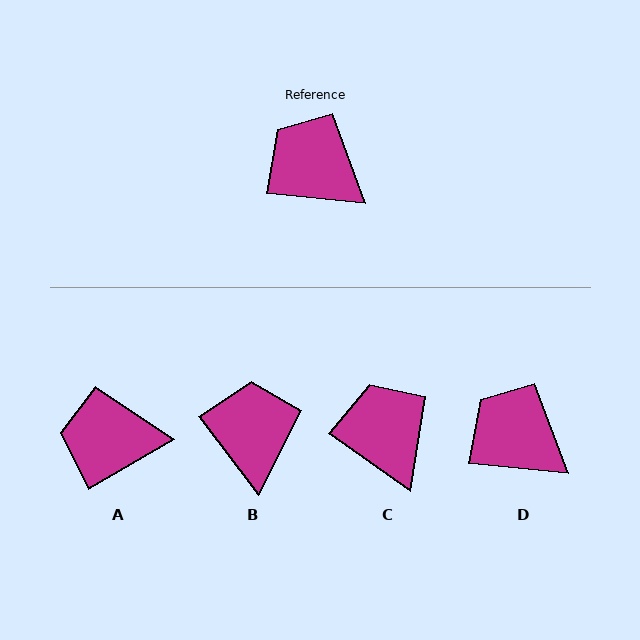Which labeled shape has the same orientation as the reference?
D.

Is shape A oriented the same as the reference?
No, it is off by about 36 degrees.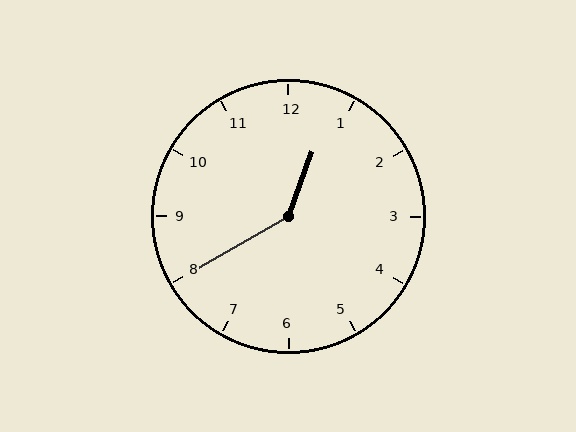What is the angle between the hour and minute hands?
Approximately 140 degrees.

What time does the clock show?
12:40.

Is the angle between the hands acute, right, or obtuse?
It is obtuse.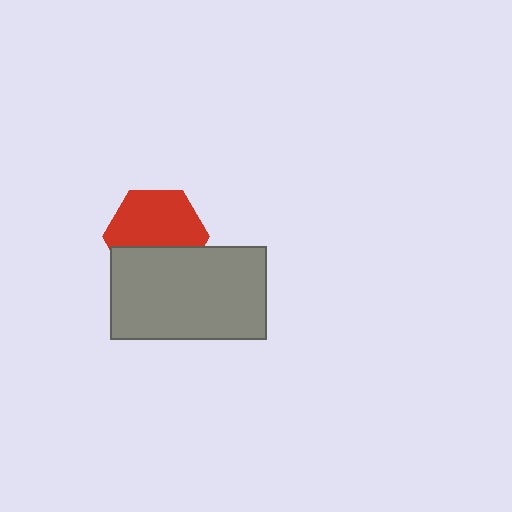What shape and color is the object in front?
The object in front is a gray rectangle.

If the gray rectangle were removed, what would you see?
You would see the complete red hexagon.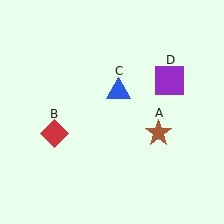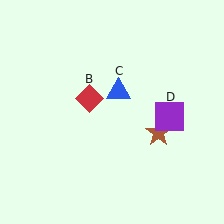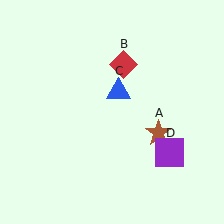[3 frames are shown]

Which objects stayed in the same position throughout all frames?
Brown star (object A) and blue triangle (object C) remained stationary.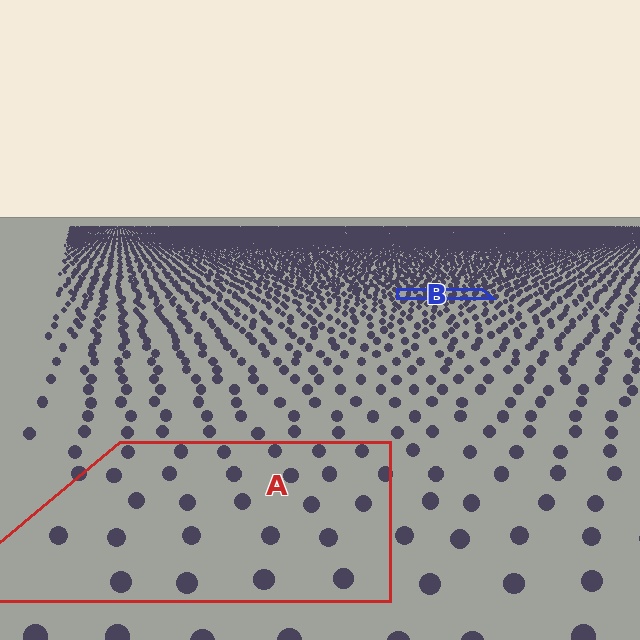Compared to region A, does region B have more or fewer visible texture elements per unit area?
Region B has more texture elements per unit area — they are packed more densely because it is farther away.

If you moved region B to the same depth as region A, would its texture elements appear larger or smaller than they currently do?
They would appear larger. At a closer depth, the same texture elements are projected at a bigger on-screen size.